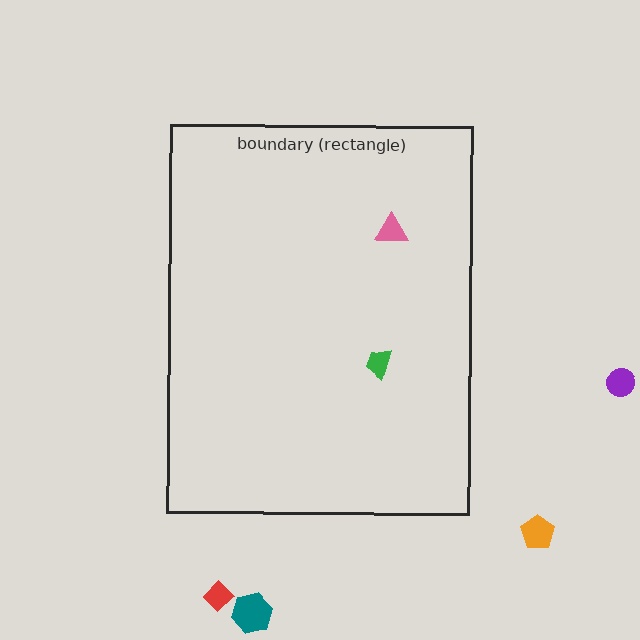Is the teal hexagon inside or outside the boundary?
Outside.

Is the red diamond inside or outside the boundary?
Outside.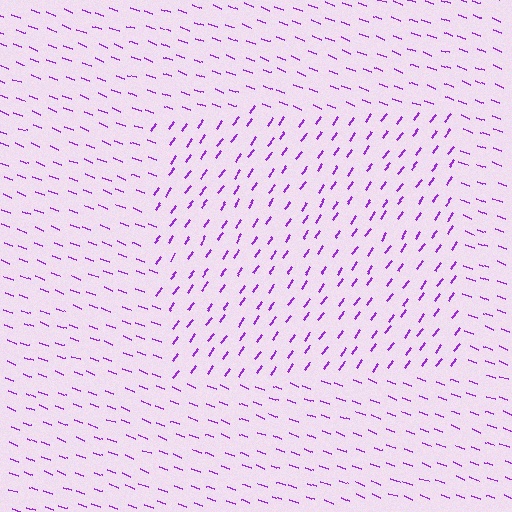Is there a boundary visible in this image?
Yes, there is a texture boundary formed by a change in line orientation.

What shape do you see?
I see a rectangle.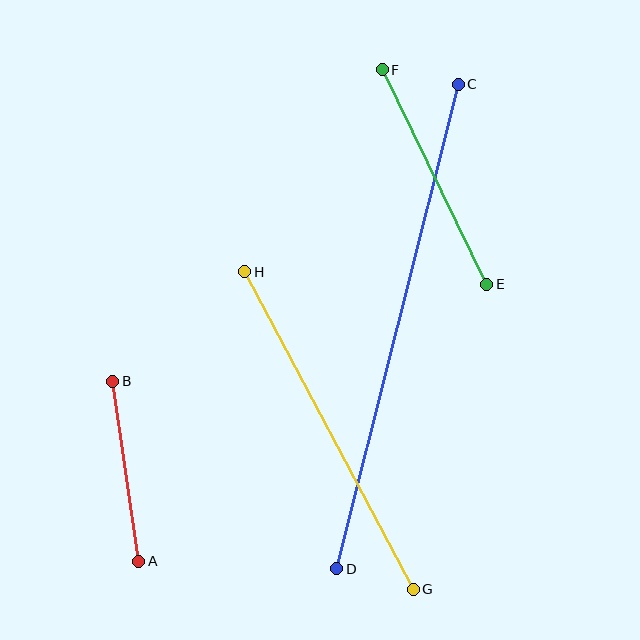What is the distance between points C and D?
The distance is approximately 500 pixels.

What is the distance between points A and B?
The distance is approximately 182 pixels.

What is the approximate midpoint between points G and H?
The midpoint is at approximately (329, 431) pixels.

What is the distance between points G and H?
The distance is approximately 359 pixels.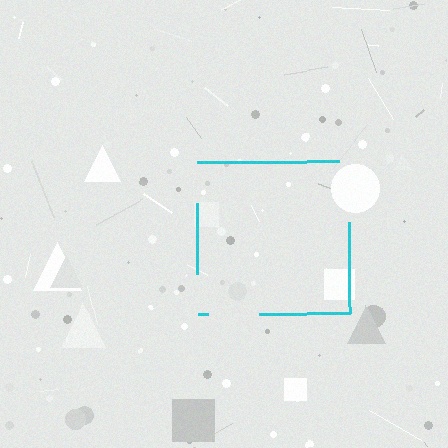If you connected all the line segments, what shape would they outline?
They would outline a square.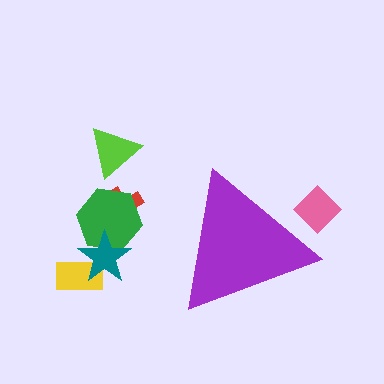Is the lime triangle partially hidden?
No, the lime triangle is fully visible.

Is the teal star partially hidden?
No, the teal star is fully visible.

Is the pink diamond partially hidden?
Yes, the pink diamond is partially hidden behind the purple triangle.